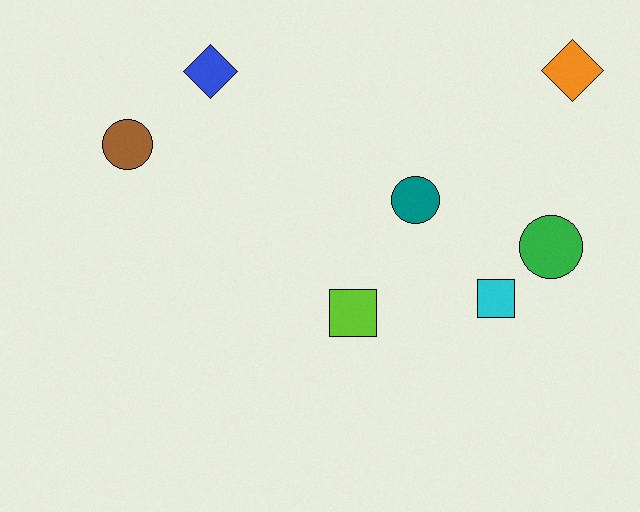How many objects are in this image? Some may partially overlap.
There are 7 objects.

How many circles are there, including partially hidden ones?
There are 3 circles.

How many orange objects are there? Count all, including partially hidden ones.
There is 1 orange object.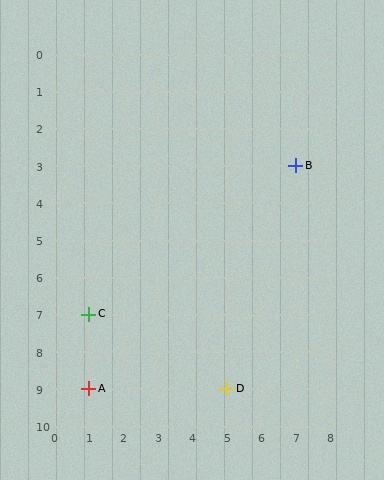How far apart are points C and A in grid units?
Points C and A are 2 rows apart.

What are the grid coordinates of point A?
Point A is at grid coordinates (1, 9).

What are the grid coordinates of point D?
Point D is at grid coordinates (5, 9).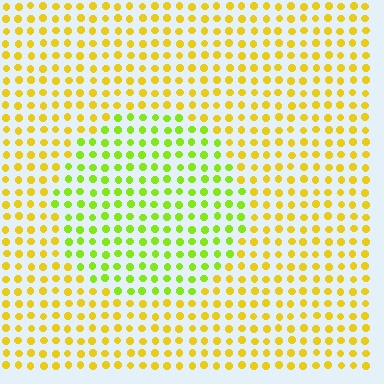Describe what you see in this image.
The image is filled with small yellow elements in a uniform arrangement. A circle-shaped region is visible where the elements are tinted to a slightly different hue, forming a subtle color boundary.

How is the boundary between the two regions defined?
The boundary is defined purely by a slight shift in hue (about 37 degrees). Spacing, size, and orientation are identical on both sides.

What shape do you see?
I see a circle.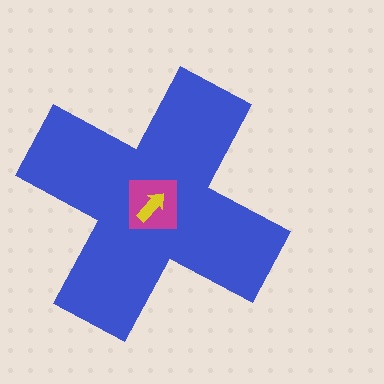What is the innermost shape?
The yellow arrow.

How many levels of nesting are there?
3.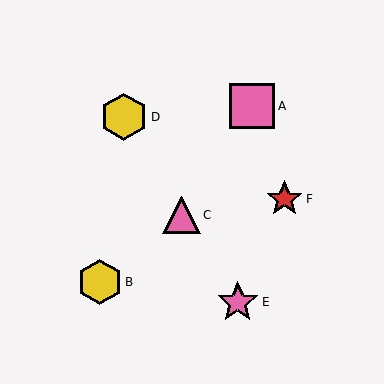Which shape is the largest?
The yellow hexagon (labeled D) is the largest.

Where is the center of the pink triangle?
The center of the pink triangle is at (181, 215).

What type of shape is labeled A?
Shape A is a pink square.